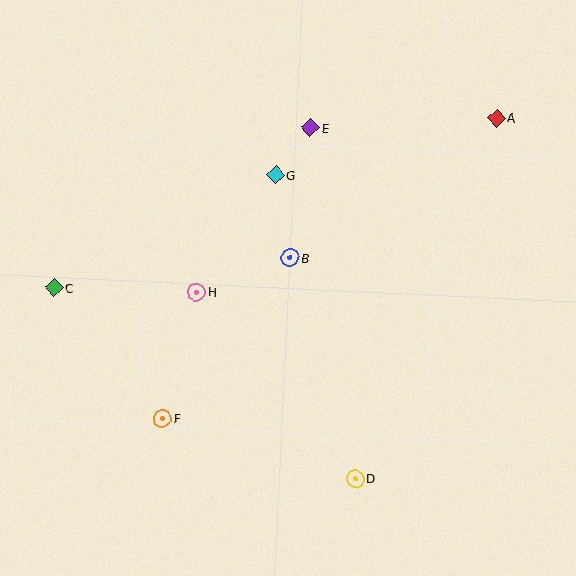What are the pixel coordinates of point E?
Point E is at (310, 128).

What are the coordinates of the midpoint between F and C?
The midpoint between F and C is at (108, 353).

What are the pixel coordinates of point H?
Point H is at (197, 292).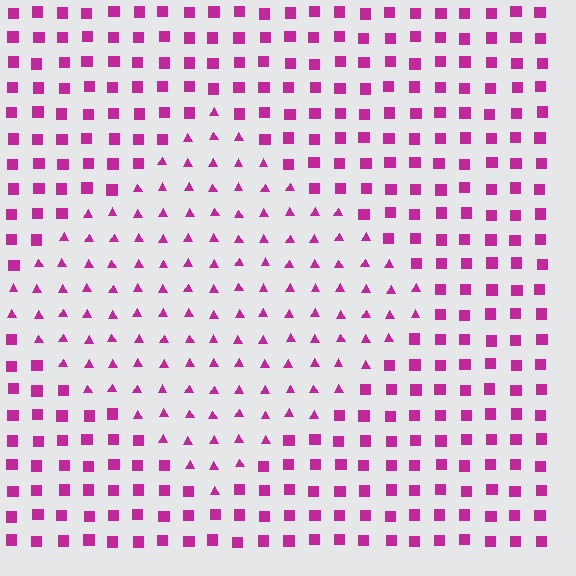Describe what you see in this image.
The image is filled with small magenta elements arranged in a uniform grid. A diamond-shaped region contains triangles, while the surrounding area contains squares. The boundary is defined purely by the change in element shape.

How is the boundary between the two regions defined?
The boundary is defined by a change in element shape: triangles inside vs. squares outside. All elements share the same color and spacing.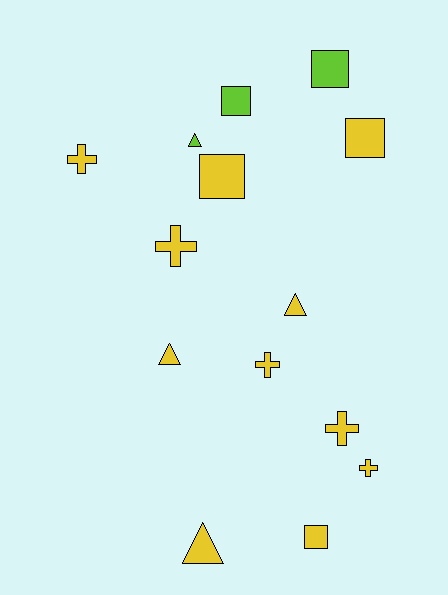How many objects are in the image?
There are 14 objects.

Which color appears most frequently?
Yellow, with 11 objects.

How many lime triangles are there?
There is 1 lime triangle.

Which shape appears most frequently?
Square, with 5 objects.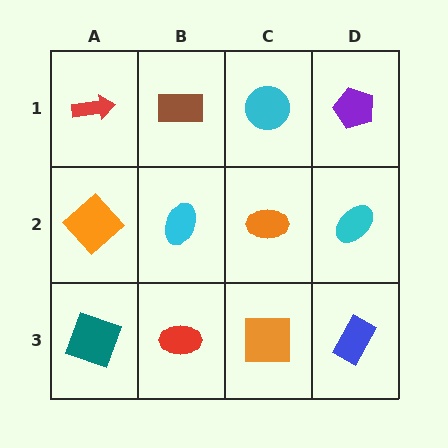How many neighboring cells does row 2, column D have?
3.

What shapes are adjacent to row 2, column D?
A purple pentagon (row 1, column D), a blue rectangle (row 3, column D), an orange ellipse (row 2, column C).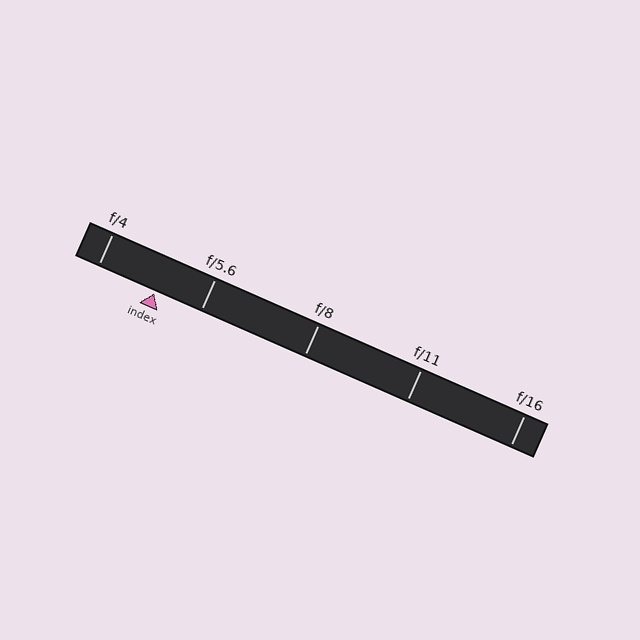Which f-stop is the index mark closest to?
The index mark is closest to f/5.6.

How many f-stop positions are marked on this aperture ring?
There are 5 f-stop positions marked.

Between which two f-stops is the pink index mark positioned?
The index mark is between f/4 and f/5.6.